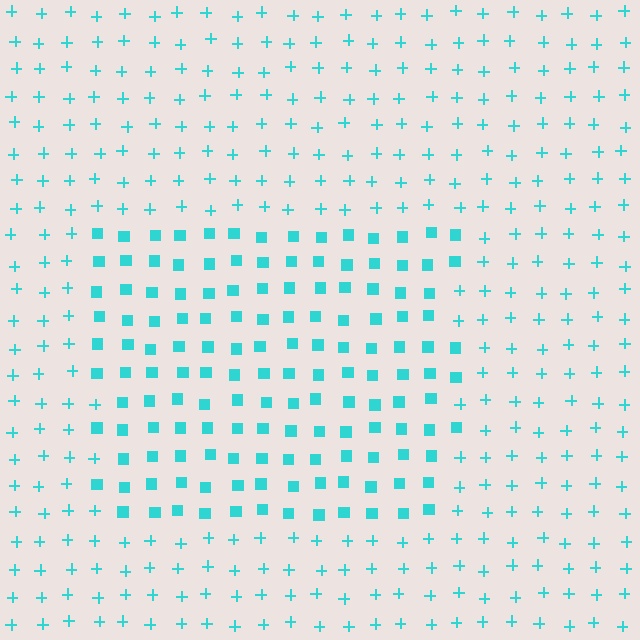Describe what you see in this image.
The image is filled with small cyan elements arranged in a uniform grid. A rectangle-shaped region contains squares, while the surrounding area contains plus signs. The boundary is defined purely by the change in element shape.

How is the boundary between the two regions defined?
The boundary is defined by a change in element shape: squares inside vs. plus signs outside. All elements share the same color and spacing.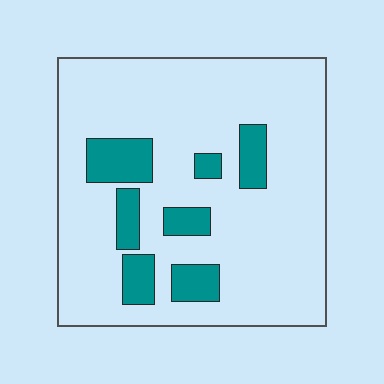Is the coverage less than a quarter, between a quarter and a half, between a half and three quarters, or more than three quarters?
Less than a quarter.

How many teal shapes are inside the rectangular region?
7.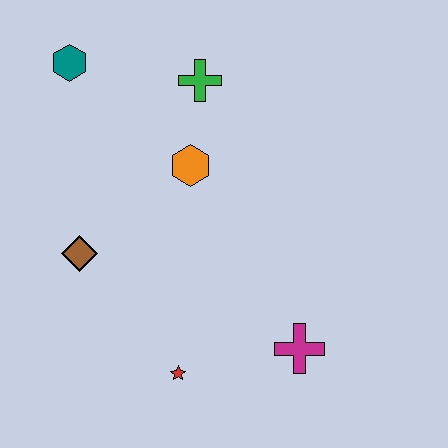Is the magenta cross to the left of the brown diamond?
No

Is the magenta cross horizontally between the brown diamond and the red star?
No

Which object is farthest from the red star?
The teal hexagon is farthest from the red star.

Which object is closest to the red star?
The magenta cross is closest to the red star.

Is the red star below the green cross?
Yes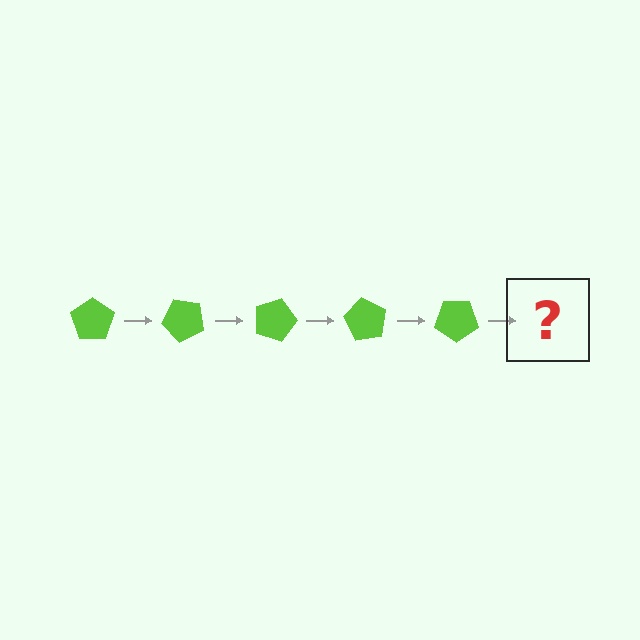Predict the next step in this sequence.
The next step is a lime pentagon rotated 225 degrees.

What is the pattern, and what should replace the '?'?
The pattern is that the pentagon rotates 45 degrees each step. The '?' should be a lime pentagon rotated 225 degrees.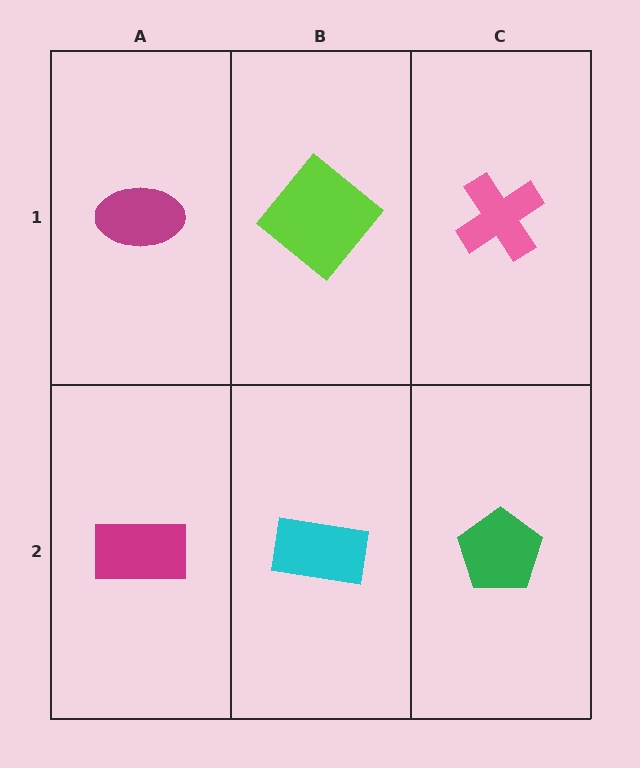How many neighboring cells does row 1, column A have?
2.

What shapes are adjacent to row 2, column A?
A magenta ellipse (row 1, column A), a cyan rectangle (row 2, column B).